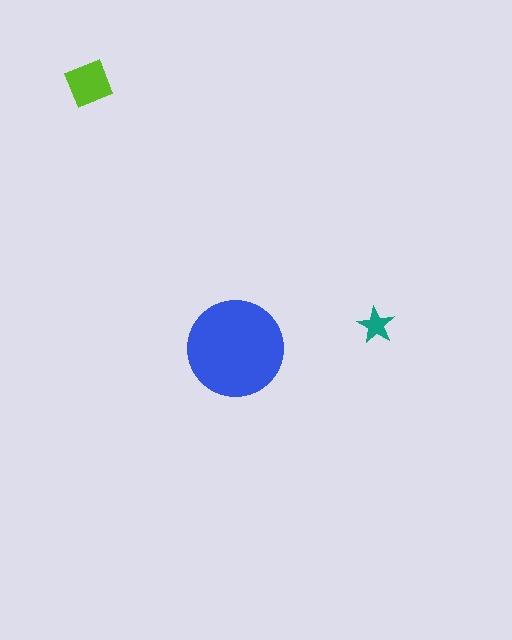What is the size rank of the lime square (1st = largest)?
2nd.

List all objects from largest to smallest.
The blue circle, the lime square, the teal star.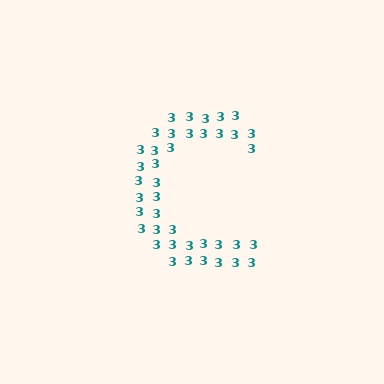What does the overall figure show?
The overall figure shows the letter C.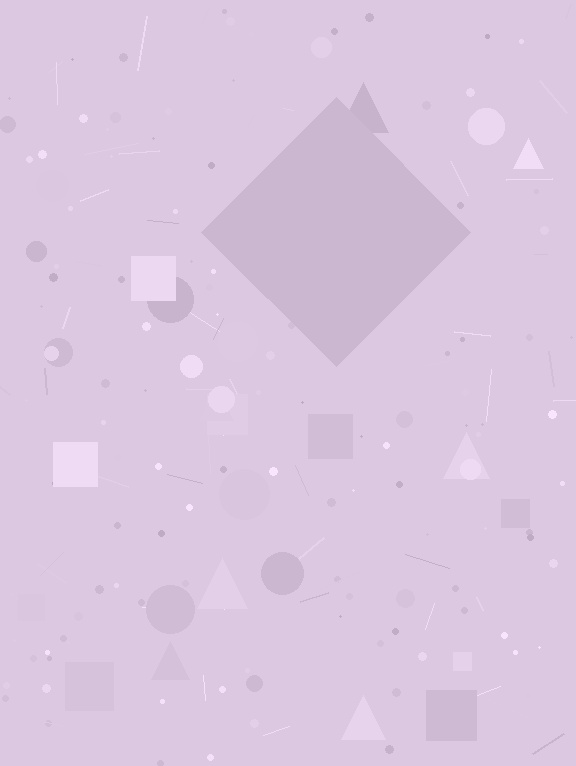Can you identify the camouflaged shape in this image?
The camouflaged shape is a diamond.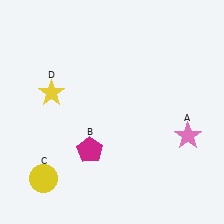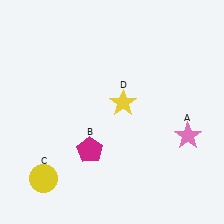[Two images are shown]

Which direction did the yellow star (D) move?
The yellow star (D) moved right.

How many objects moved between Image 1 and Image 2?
1 object moved between the two images.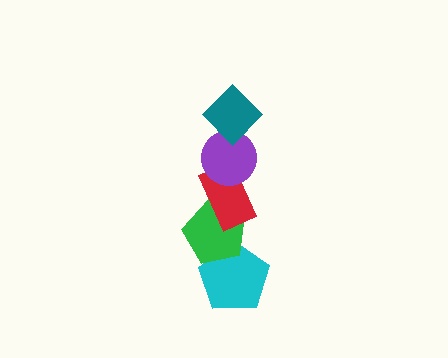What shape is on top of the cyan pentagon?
The green pentagon is on top of the cyan pentagon.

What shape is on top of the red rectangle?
The purple circle is on top of the red rectangle.